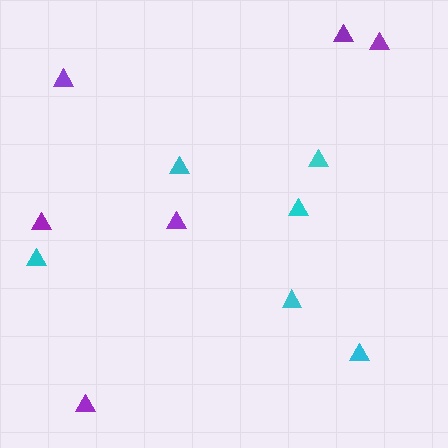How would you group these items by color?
There are 2 groups: one group of cyan triangles (6) and one group of purple triangles (6).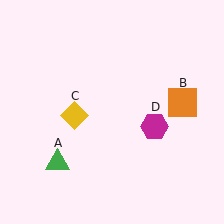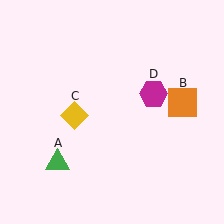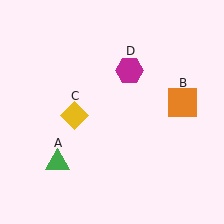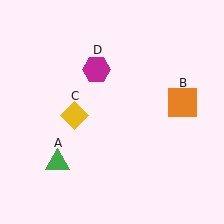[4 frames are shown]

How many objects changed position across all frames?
1 object changed position: magenta hexagon (object D).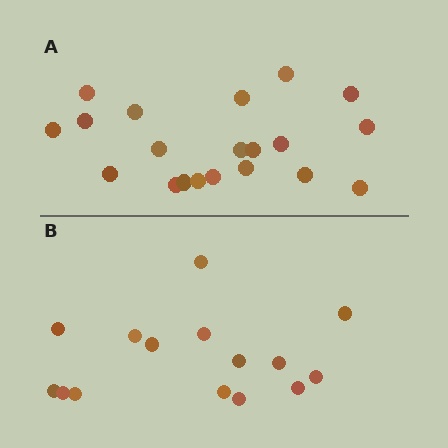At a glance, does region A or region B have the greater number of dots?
Region A (the top region) has more dots.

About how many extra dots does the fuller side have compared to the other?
Region A has about 5 more dots than region B.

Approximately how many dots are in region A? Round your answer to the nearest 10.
About 20 dots.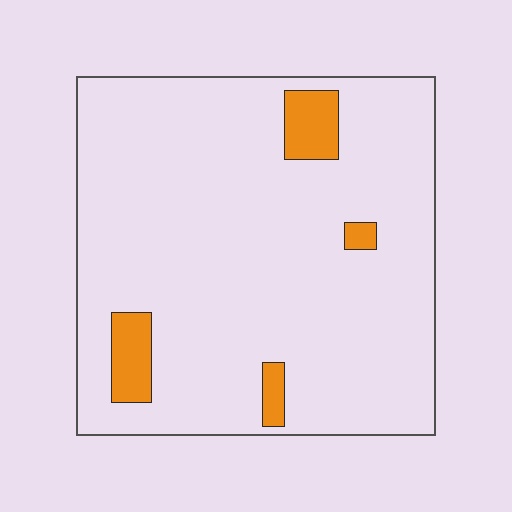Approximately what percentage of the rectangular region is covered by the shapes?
Approximately 10%.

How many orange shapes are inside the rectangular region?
4.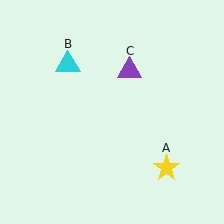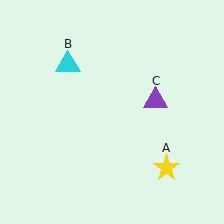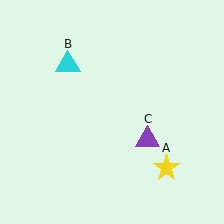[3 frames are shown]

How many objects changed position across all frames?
1 object changed position: purple triangle (object C).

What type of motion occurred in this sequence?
The purple triangle (object C) rotated clockwise around the center of the scene.